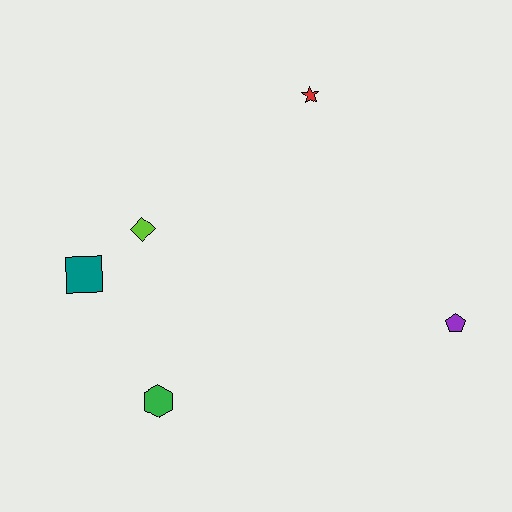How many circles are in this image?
There are no circles.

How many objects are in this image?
There are 5 objects.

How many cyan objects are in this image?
There are no cyan objects.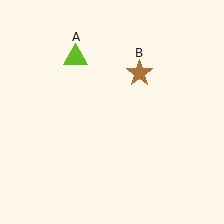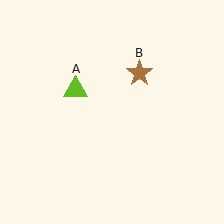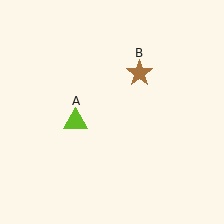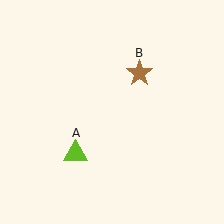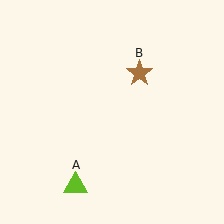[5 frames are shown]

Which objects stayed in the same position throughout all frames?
Brown star (object B) remained stationary.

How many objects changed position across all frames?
1 object changed position: lime triangle (object A).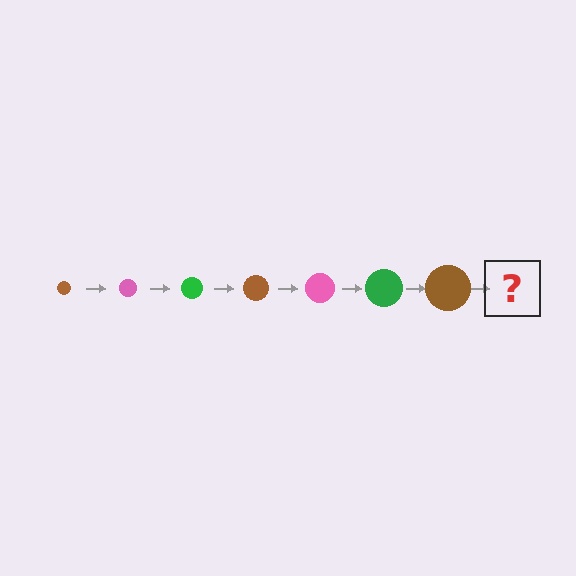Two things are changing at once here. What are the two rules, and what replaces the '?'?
The two rules are that the circle grows larger each step and the color cycles through brown, pink, and green. The '?' should be a pink circle, larger than the previous one.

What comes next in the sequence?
The next element should be a pink circle, larger than the previous one.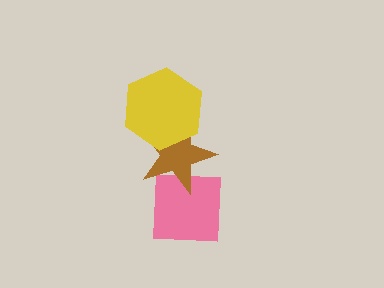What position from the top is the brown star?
The brown star is 2nd from the top.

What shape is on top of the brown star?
The yellow hexagon is on top of the brown star.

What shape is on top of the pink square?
The brown star is on top of the pink square.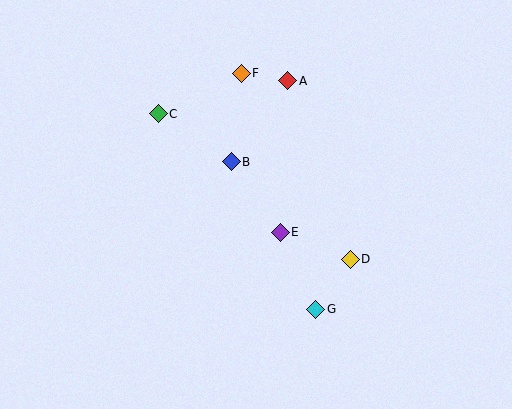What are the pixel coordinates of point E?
Point E is at (280, 232).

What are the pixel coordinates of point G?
Point G is at (316, 309).